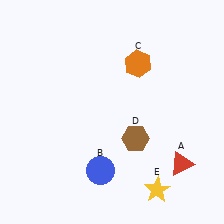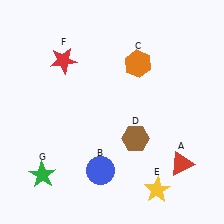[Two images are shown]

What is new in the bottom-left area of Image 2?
A green star (G) was added in the bottom-left area of Image 2.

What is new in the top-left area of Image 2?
A red star (F) was added in the top-left area of Image 2.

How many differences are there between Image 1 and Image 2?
There are 2 differences between the two images.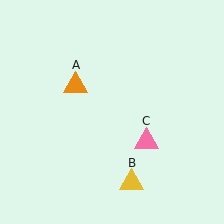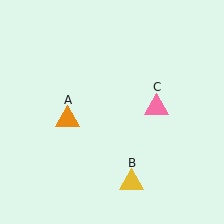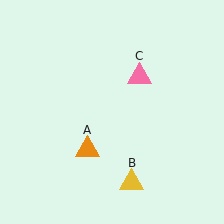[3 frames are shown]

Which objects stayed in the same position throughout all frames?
Yellow triangle (object B) remained stationary.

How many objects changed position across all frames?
2 objects changed position: orange triangle (object A), pink triangle (object C).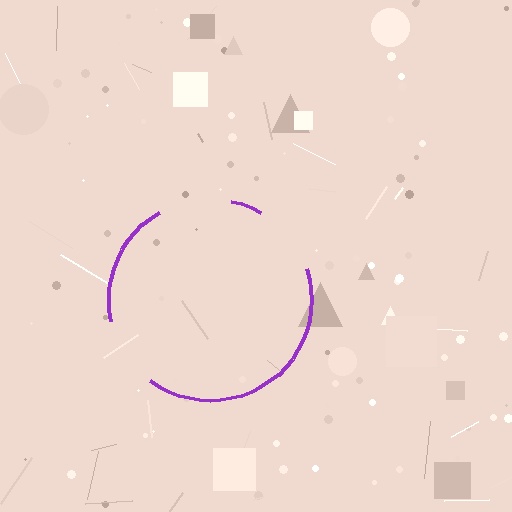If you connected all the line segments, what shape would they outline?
They would outline a circle.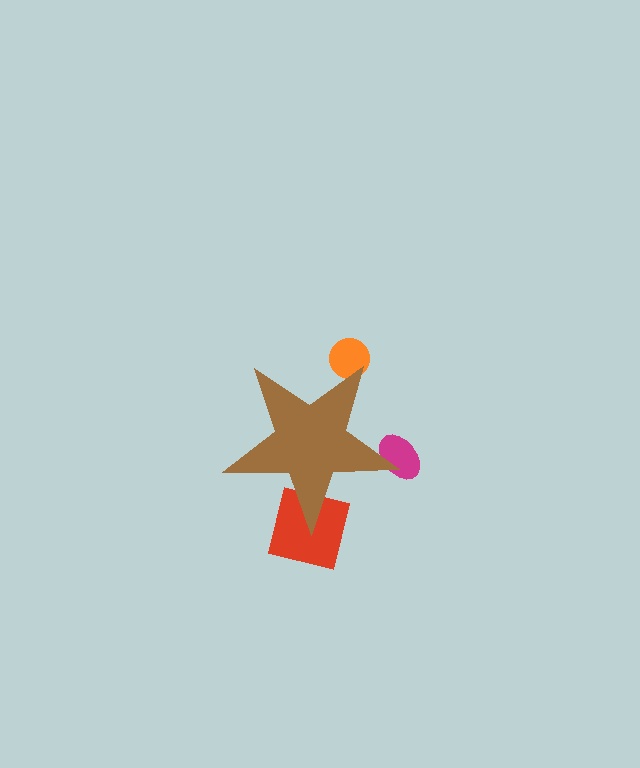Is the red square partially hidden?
Yes, the red square is partially hidden behind the brown star.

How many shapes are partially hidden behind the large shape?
3 shapes are partially hidden.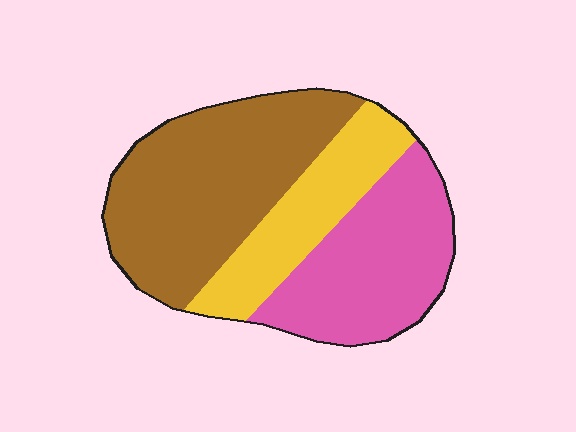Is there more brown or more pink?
Brown.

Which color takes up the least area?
Yellow, at roughly 25%.